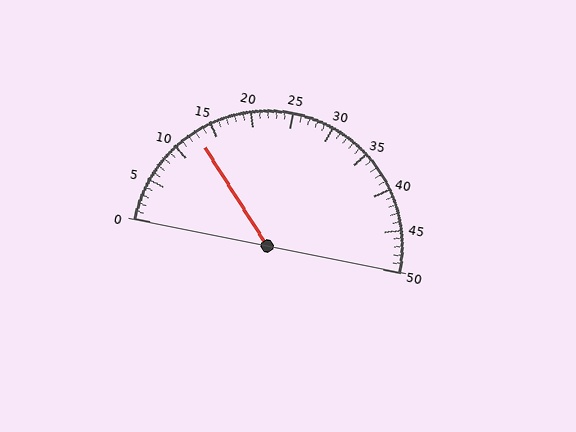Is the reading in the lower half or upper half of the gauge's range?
The reading is in the lower half of the range (0 to 50).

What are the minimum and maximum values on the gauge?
The gauge ranges from 0 to 50.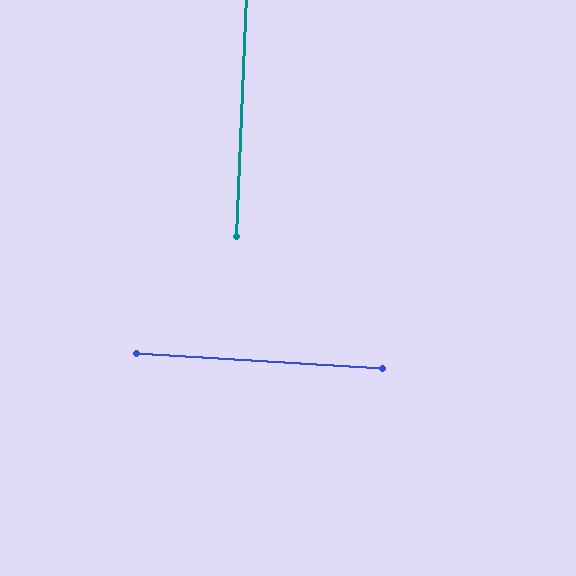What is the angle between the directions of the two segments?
Approximately 89 degrees.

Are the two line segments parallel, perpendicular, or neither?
Perpendicular — they meet at approximately 89°.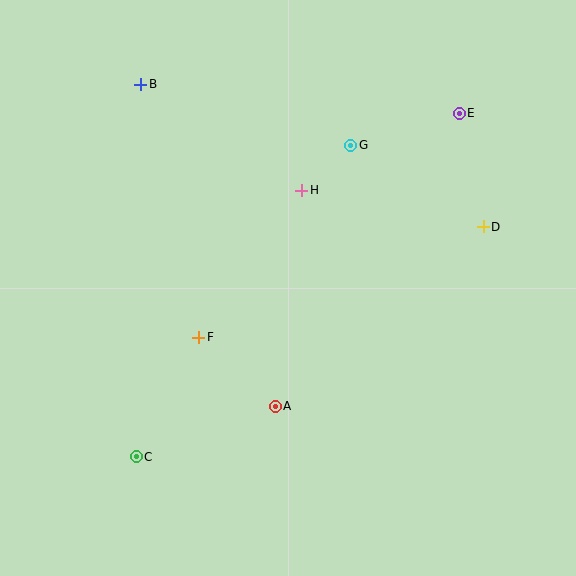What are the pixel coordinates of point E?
Point E is at (459, 113).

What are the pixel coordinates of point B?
Point B is at (141, 84).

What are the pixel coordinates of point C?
Point C is at (136, 457).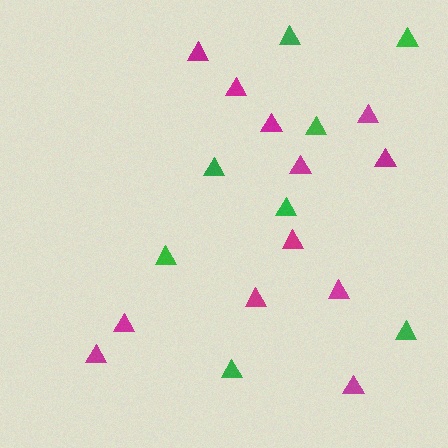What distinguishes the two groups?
There are 2 groups: one group of green triangles (8) and one group of magenta triangles (12).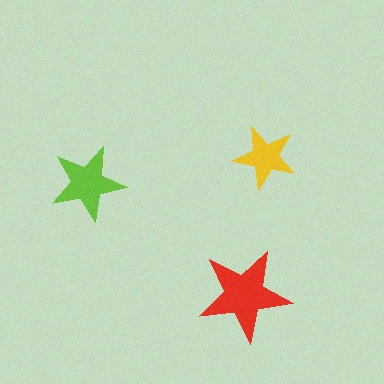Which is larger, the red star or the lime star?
The red one.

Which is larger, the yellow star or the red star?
The red one.